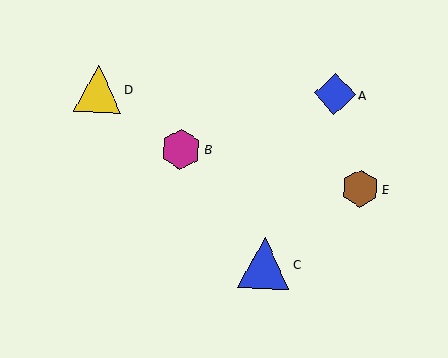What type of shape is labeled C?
Shape C is a blue triangle.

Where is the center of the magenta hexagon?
The center of the magenta hexagon is at (181, 149).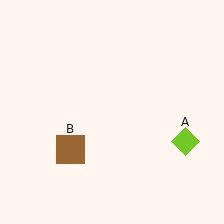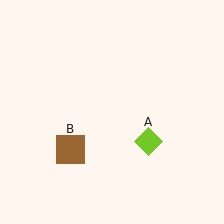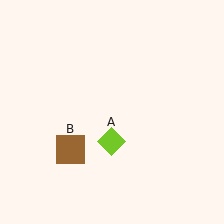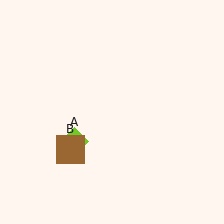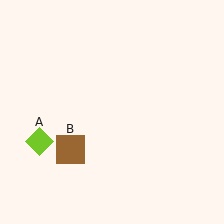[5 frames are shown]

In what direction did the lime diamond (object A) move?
The lime diamond (object A) moved left.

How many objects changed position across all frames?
1 object changed position: lime diamond (object A).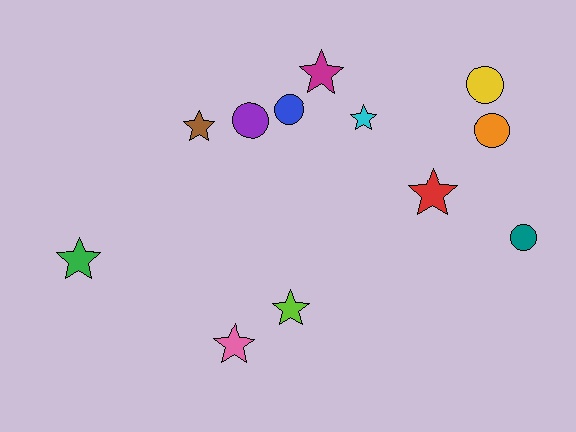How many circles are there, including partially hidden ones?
There are 5 circles.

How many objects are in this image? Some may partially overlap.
There are 12 objects.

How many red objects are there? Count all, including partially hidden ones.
There is 1 red object.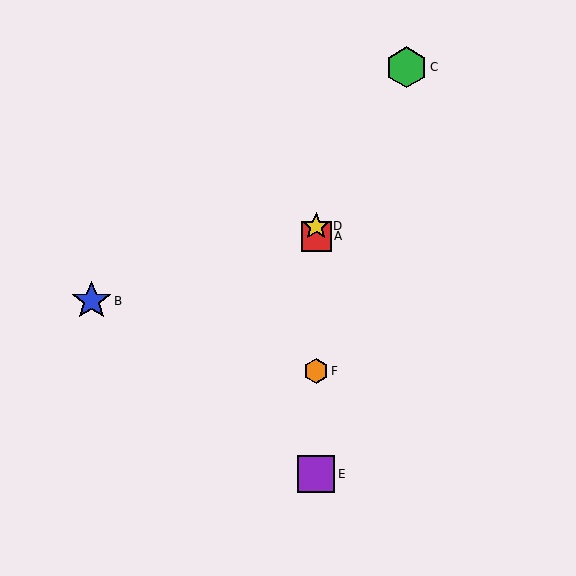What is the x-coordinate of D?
Object D is at x≈316.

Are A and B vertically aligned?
No, A is at x≈316 and B is at x≈92.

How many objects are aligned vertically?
4 objects (A, D, E, F) are aligned vertically.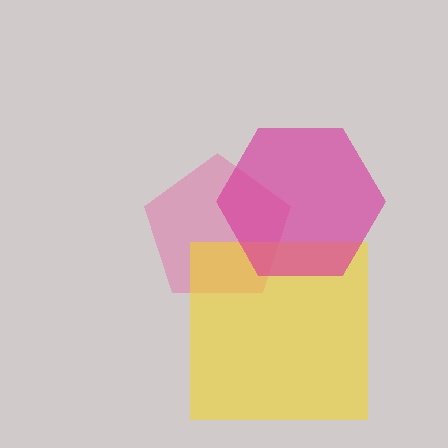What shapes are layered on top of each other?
The layered shapes are: a pink pentagon, a yellow square, a magenta hexagon.